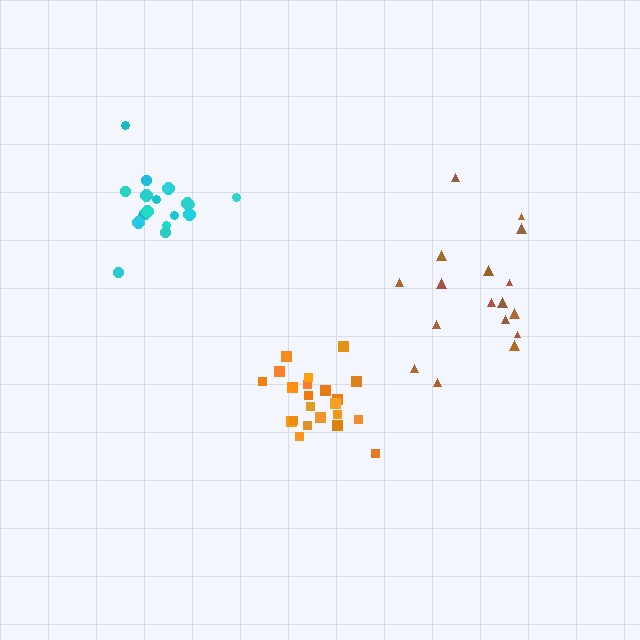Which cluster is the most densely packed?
Orange.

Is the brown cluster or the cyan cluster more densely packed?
Cyan.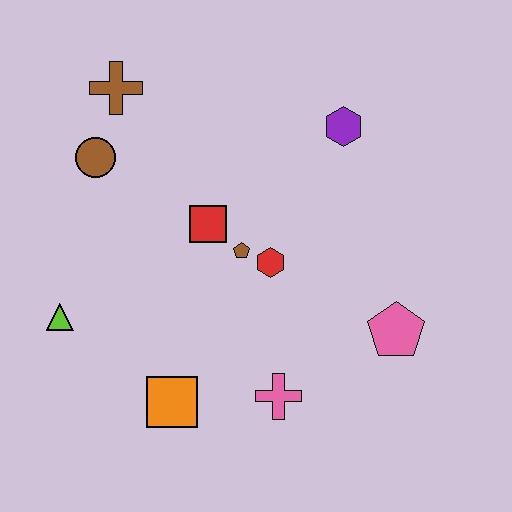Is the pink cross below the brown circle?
Yes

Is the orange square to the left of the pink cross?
Yes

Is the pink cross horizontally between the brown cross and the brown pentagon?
No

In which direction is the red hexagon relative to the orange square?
The red hexagon is above the orange square.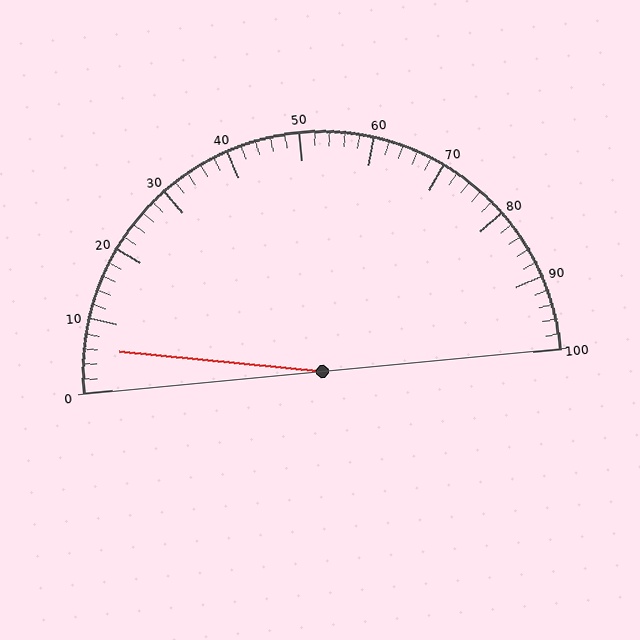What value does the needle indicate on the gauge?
The needle indicates approximately 6.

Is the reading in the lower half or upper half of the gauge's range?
The reading is in the lower half of the range (0 to 100).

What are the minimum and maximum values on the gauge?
The gauge ranges from 0 to 100.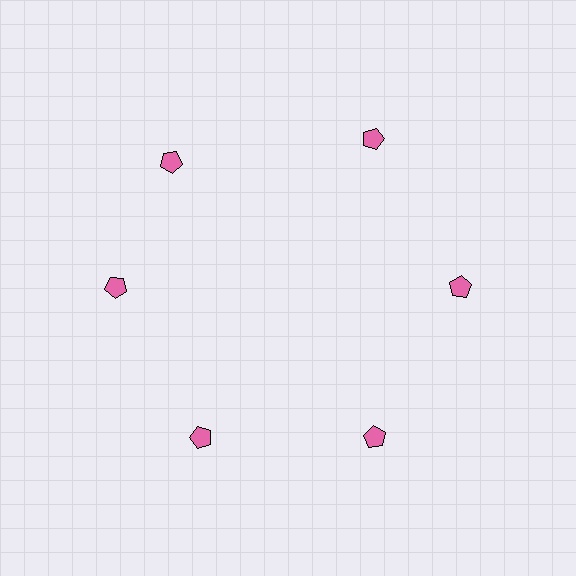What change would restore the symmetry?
The symmetry would be restored by rotating it back into even spacing with its neighbors so that all 6 pentagons sit at equal angles and equal distance from the center.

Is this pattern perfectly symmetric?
No. The 6 pink pentagons are arranged in a ring, but one element near the 11 o'clock position is rotated out of alignment along the ring, breaking the 6-fold rotational symmetry.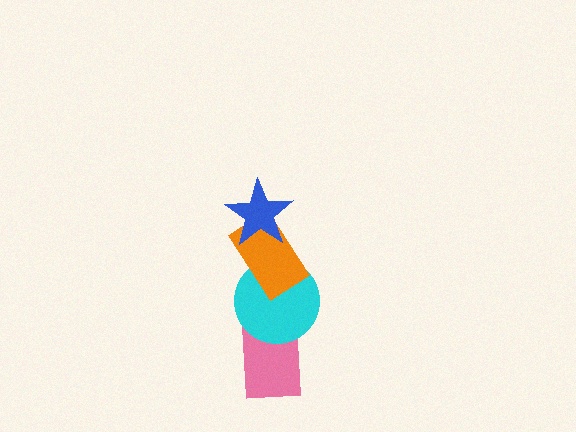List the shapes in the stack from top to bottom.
From top to bottom: the blue star, the orange rectangle, the cyan circle, the pink rectangle.